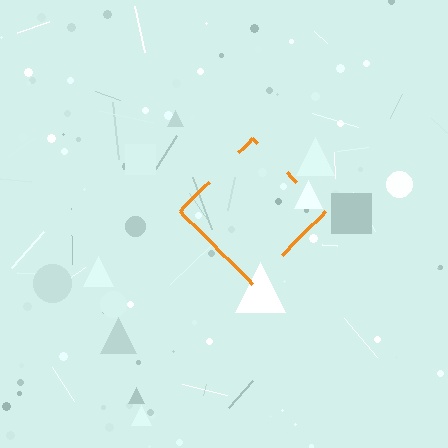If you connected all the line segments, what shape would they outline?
They would outline a diamond.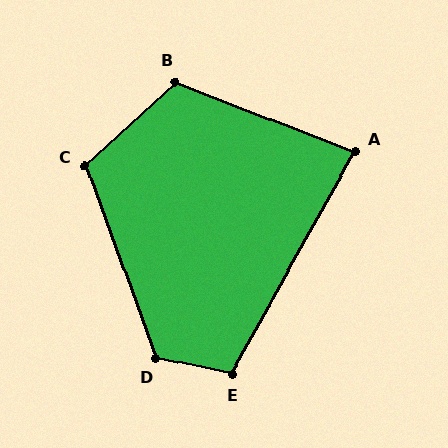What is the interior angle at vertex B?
Approximately 116 degrees (obtuse).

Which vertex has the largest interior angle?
D, at approximately 122 degrees.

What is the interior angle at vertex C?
Approximately 113 degrees (obtuse).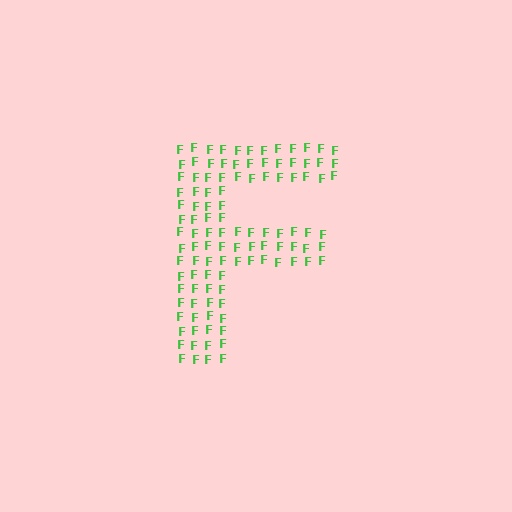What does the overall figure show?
The overall figure shows the letter F.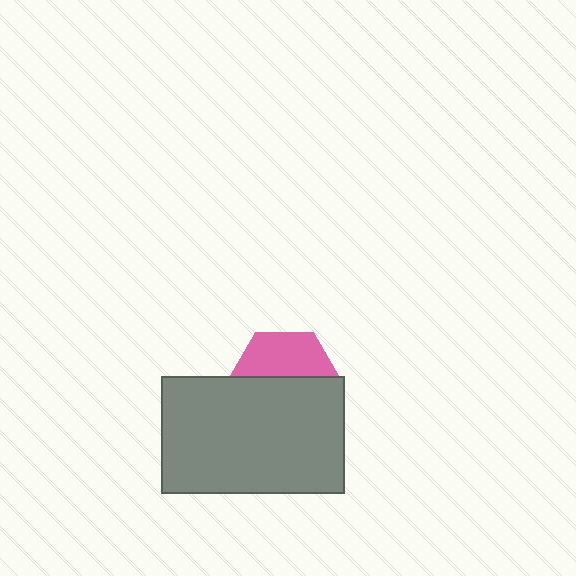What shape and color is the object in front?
The object in front is a gray rectangle.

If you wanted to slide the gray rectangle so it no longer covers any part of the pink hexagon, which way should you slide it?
Slide it down — that is the most direct way to separate the two shapes.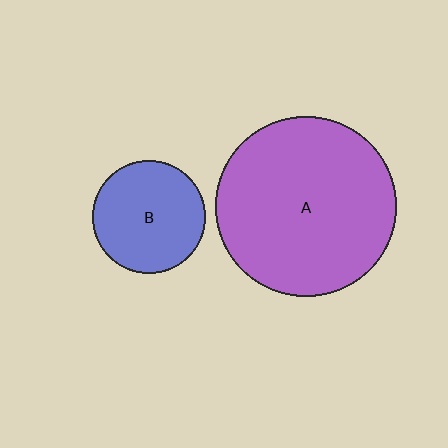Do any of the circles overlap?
No, none of the circles overlap.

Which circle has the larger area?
Circle A (purple).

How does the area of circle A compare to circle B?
Approximately 2.6 times.